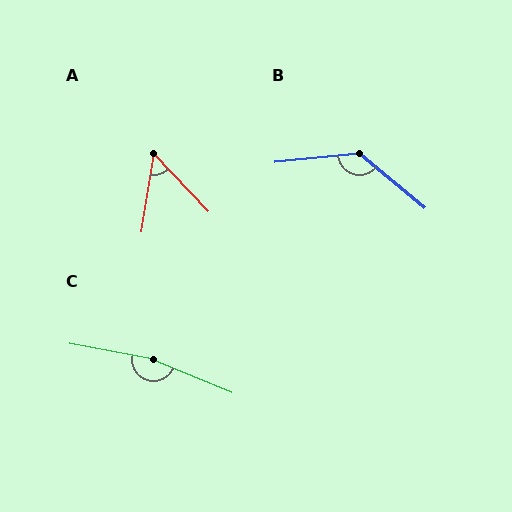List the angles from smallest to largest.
A (52°), B (135°), C (168°).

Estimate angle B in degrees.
Approximately 135 degrees.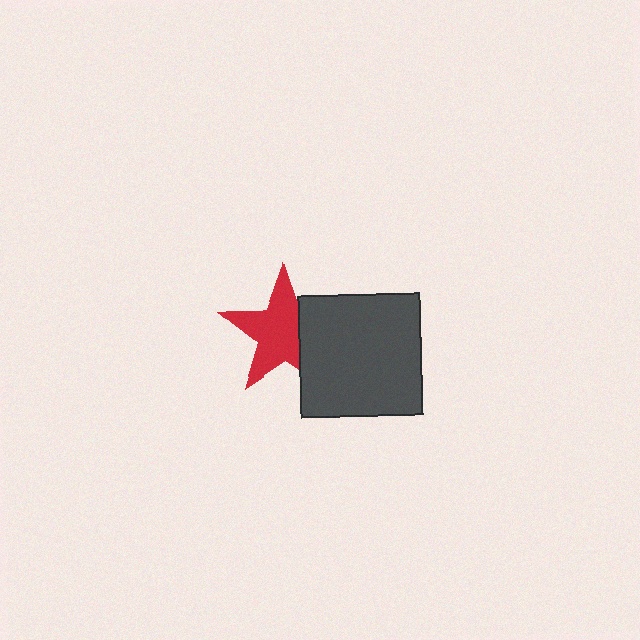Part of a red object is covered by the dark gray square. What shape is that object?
It is a star.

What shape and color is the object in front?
The object in front is a dark gray square.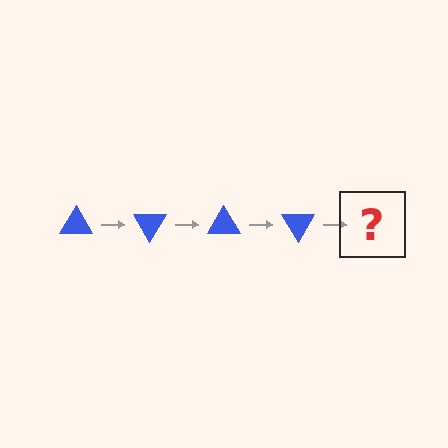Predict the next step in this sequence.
The next step is a blue triangle rotated 240 degrees.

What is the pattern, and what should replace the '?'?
The pattern is that the triangle rotates 60 degrees each step. The '?' should be a blue triangle rotated 240 degrees.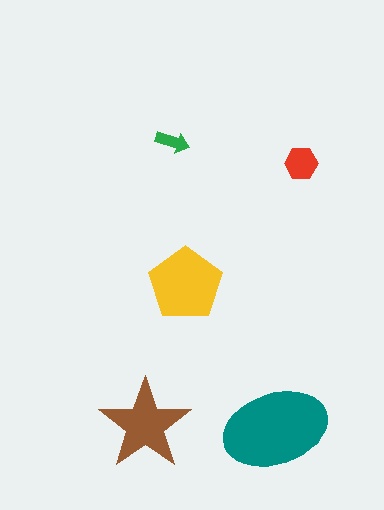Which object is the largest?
The teal ellipse.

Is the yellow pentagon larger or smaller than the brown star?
Larger.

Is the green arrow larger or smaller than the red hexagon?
Smaller.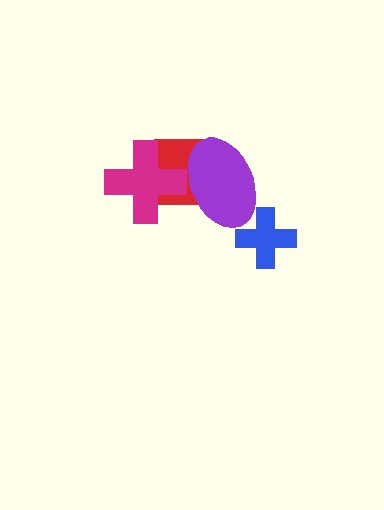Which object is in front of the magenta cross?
The purple ellipse is in front of the magenta cross.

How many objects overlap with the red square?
2 objects overlap with the red square.